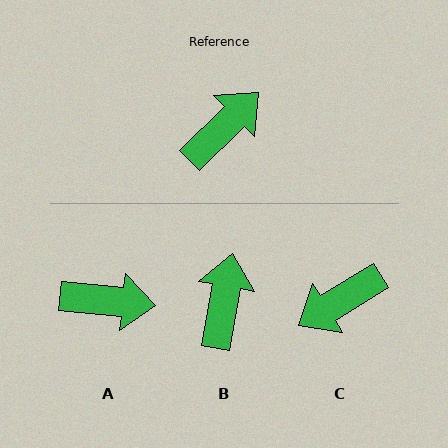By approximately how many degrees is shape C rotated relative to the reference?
Approximately 167 degrees counter-clockwise.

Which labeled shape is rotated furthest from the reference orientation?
C, about 167 degrees away.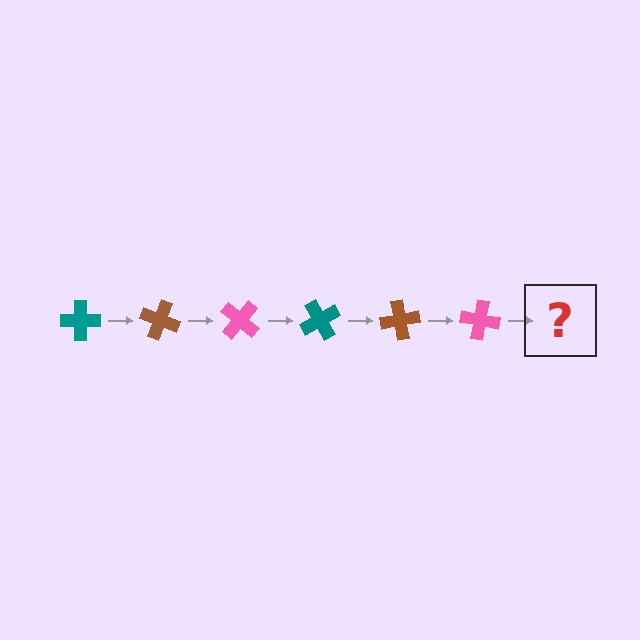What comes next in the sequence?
The next element should be a teal cross, rotated 120 degrees from the start.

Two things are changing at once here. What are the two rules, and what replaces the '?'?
The two rules are that it rotates 20 degrees each step and the color cycles through teal, brown, and pink. The '?' should be a teal cross, rotated 120 degrees from the start.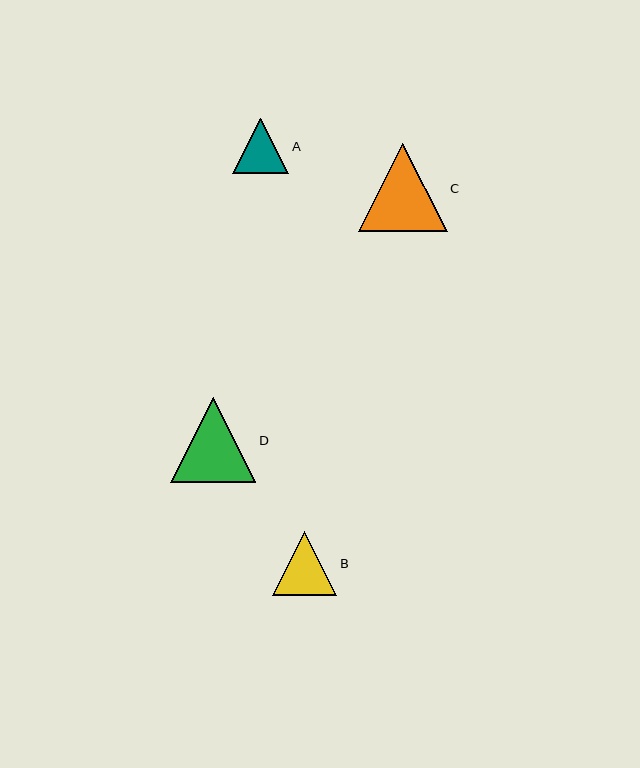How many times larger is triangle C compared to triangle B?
Triangle C is approximately 1.4 times the size of triangle B.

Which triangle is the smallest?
Triangle A is the smallest with a size of approximately 56 pixels.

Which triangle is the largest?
Triangle C is the largest with a size of approximately 89 pixels.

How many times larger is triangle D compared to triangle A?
Triangle D is approximately 1.5 times the size of triangle A.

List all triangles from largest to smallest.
From largest to smallest: C, D, B, A.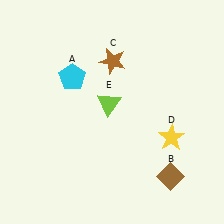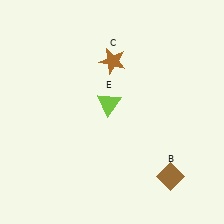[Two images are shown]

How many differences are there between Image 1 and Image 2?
There are 2 differences between the two images.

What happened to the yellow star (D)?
The yellow star (D) was removed in Image 2. It was in the bottom-right area of Image 1.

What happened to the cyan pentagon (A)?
The cyan pentagon (A) was removed in Image 2. It was in the top-left area of Image 1.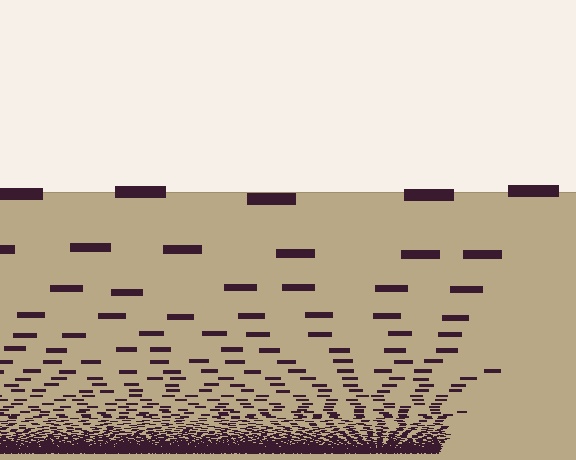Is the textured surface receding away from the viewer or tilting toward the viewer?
The surface appears to tilt toward the viewer. Texture elements get larger and sparser toward the top.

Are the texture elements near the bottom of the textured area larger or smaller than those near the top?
Smaller. The gradient is inverted — elements near the bottom are smaller and denser.